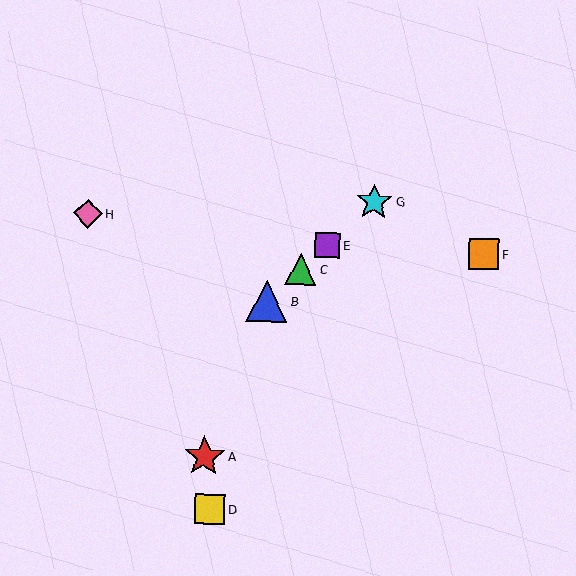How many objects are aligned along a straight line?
4 objects (B, C, E, G) are aligned along a straight line.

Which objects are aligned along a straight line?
Objects B, C, E, G are aligned along a straight line.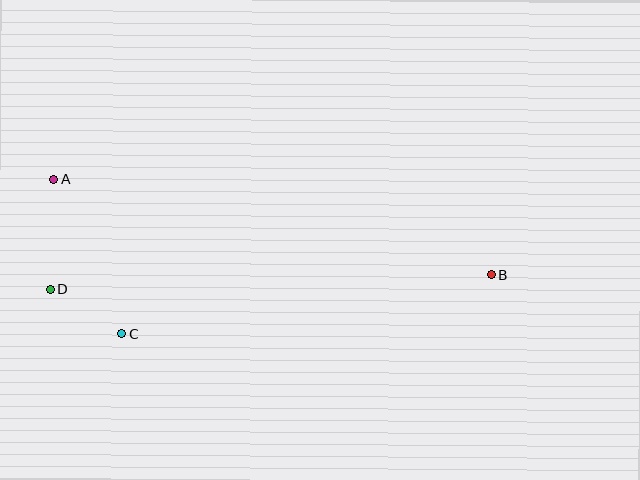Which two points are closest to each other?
Points C and D are closest to each other.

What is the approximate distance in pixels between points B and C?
The distance between B and C is approximately 374 pixels.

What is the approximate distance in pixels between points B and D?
The distance between B and D is approximately 442 pixels.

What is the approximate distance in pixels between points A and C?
The distance between A and C is approximately 168 pixels.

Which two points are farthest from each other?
Points A and B are farthest from each other.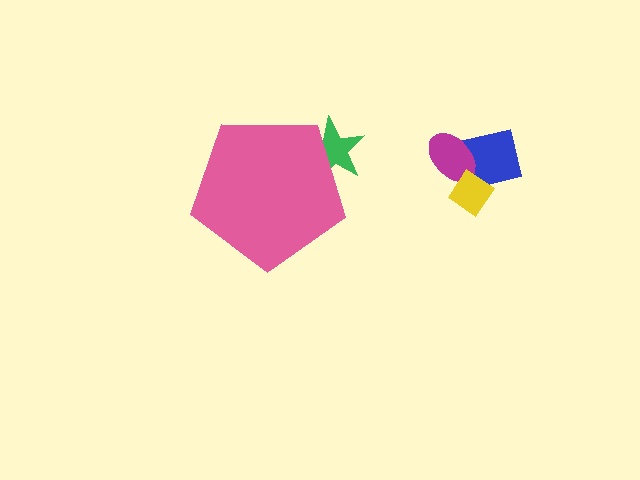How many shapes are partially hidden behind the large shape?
1 shape is partially hidden.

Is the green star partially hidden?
Yes, the green star is partially hidden behind the pink pentagon.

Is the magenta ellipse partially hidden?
No, the magenta ellipse is fully visible.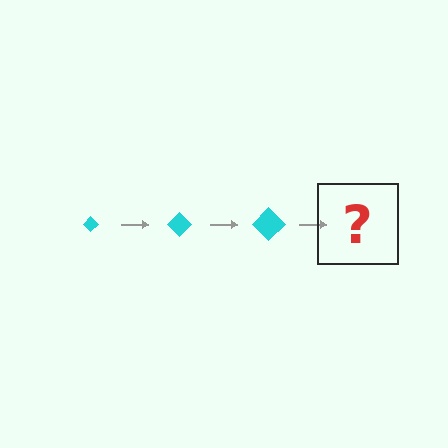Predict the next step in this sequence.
The next step is a cyan diamond, larger than the previous one.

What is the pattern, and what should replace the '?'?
The pattern is that the diamond gets progressively larger each step. The '?' should be a cyan diamond, larger than the previous one.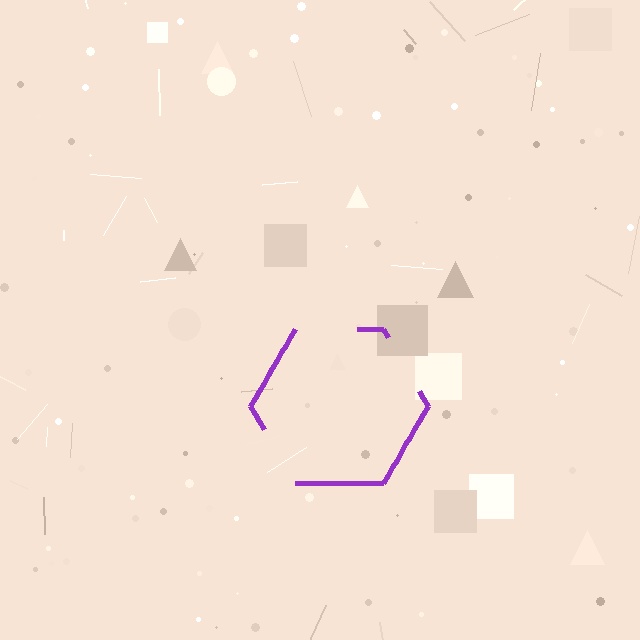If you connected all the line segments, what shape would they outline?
They would outline a hexagon.